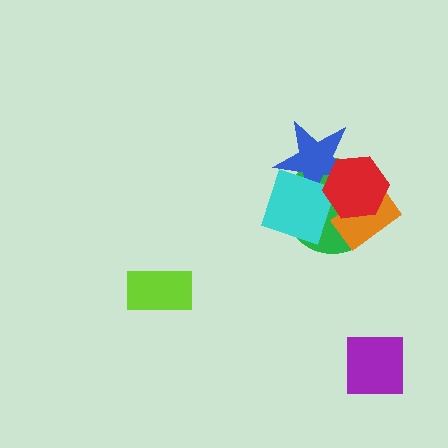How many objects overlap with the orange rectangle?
2 objects overlap with the orange rectangle.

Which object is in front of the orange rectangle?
The red hexagon is in front of the orange rectangle.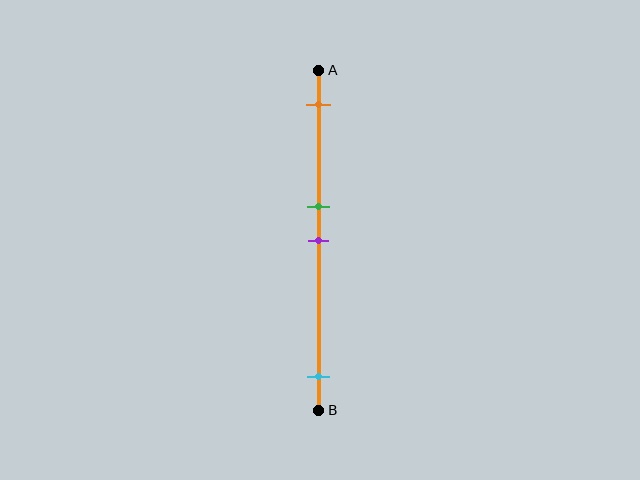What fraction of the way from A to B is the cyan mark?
The cyan mark is approximately 90% (0.9) of the way from A to B.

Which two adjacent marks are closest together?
The green and purple marks are the closest adjacent pair.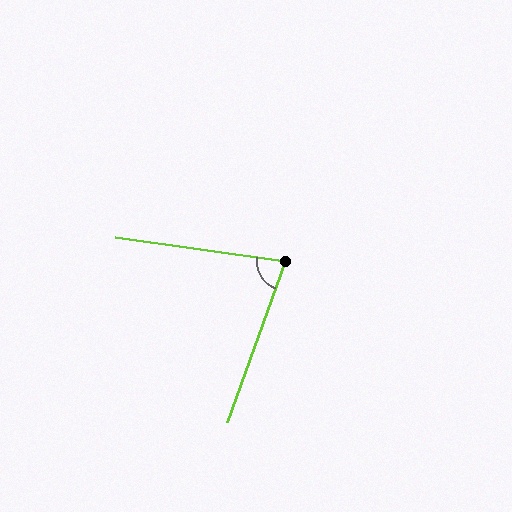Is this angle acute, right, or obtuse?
It is acute.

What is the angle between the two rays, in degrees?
Approximately 78 degrees.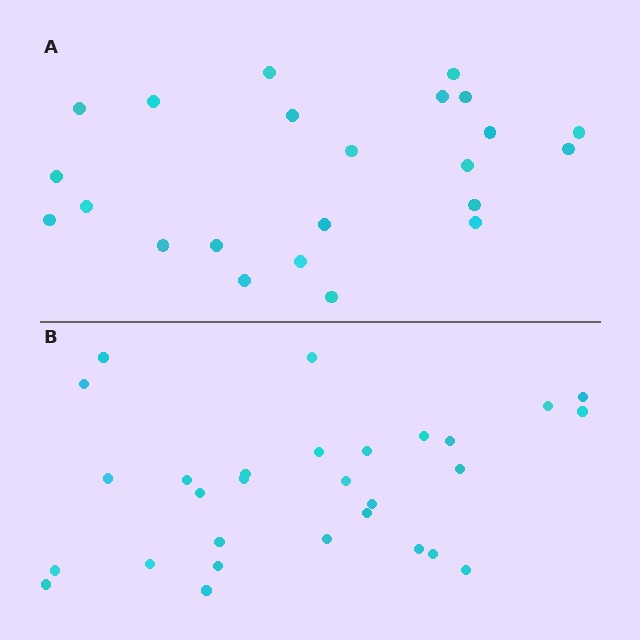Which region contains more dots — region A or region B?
Region B (the bottom region) has more dots.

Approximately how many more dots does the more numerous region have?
Region B has about 6 more dots than region A.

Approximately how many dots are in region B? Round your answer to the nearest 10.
About 30 dots. (The exact count is 29, which rounds to 30.)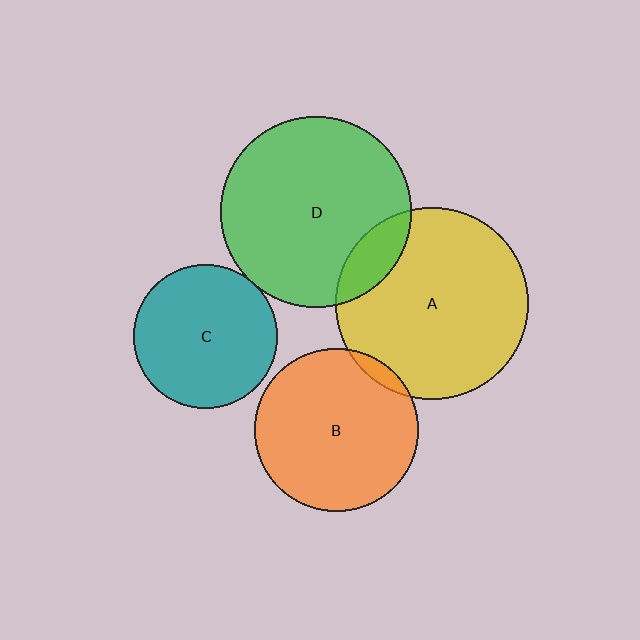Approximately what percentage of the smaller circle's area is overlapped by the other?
Approximately 15%.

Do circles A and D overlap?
Yes.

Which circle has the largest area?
Circle A (yellow).